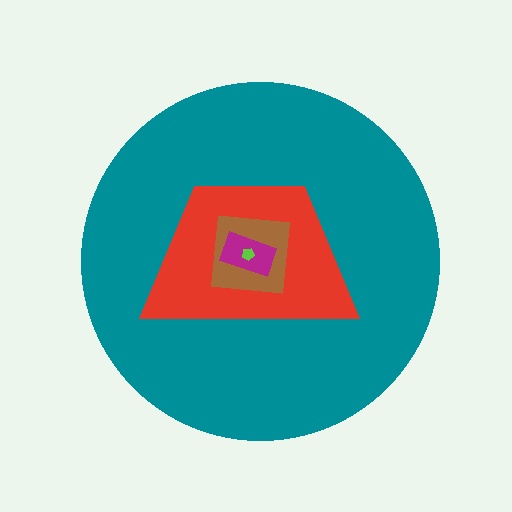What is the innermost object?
The lime pentagon.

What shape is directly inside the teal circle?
The red trapezoid.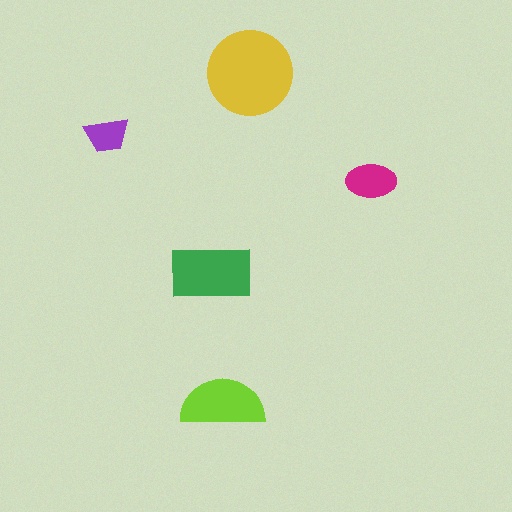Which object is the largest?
The yellow circle.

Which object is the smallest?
The purple trapezoid.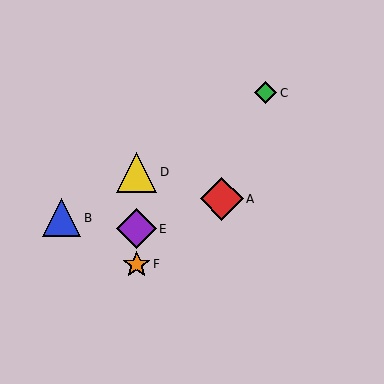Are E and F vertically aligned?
Yes, both are at x≈137.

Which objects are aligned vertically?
Objects D, E, F are aligned vertically.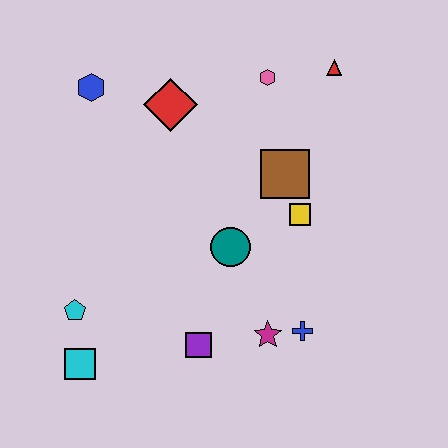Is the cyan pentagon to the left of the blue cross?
Yes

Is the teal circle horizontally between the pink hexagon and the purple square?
Yes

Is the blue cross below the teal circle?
Yes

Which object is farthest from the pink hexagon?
The cyan square is farthest from the pink hexagon.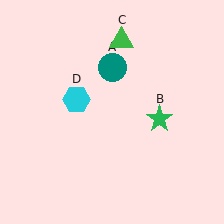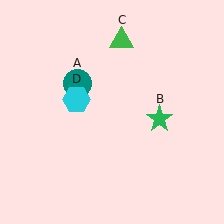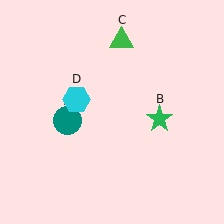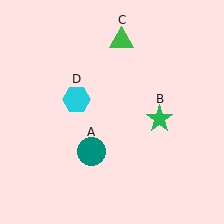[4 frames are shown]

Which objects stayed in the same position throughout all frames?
Green star (object B) and green triangle (object C) and cyan hexagon (object D) remained stationary.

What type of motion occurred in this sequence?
The teal circle (object A) rotated counterclockwise around the center of the scene.